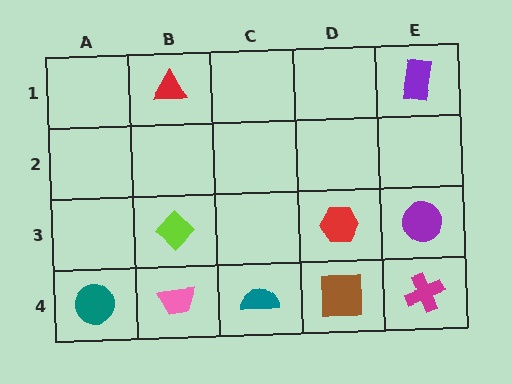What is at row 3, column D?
A red hexagon.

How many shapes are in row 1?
2 shapes.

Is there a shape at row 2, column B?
No, that cell is empty.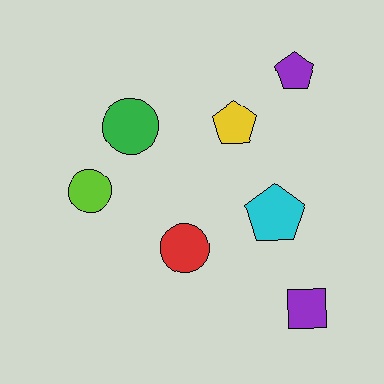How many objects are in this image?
There are 7 objects.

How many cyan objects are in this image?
There is 1 cyan object.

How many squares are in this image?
There is 1 square.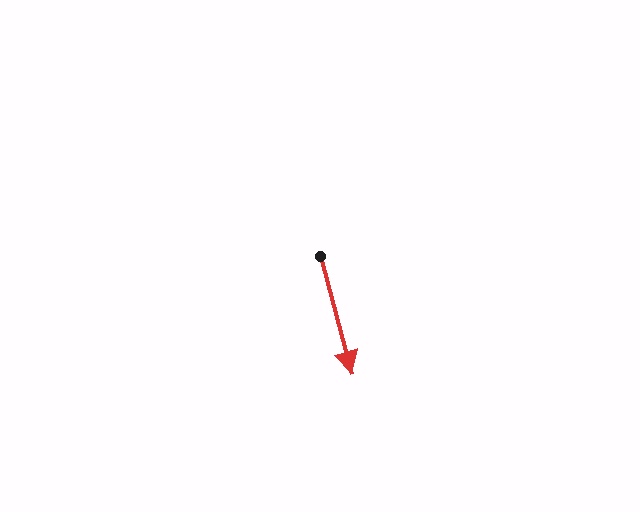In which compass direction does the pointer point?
South.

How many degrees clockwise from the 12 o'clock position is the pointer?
Approximately 165 degrees.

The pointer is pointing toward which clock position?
Roughly 5 o'clock.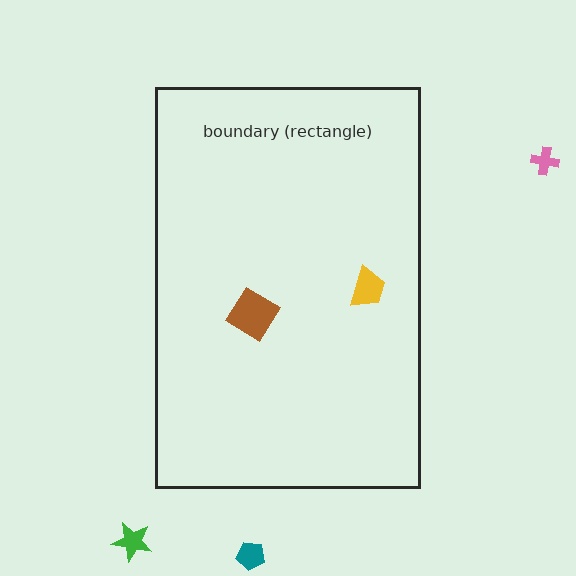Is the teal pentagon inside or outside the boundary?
Outside.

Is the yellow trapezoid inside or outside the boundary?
Inside.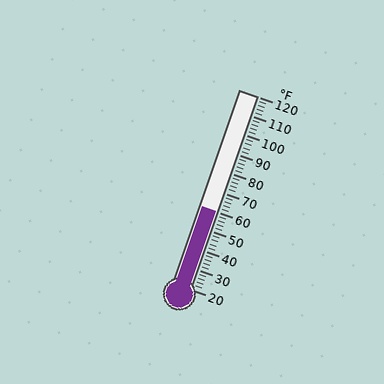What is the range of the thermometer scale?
The thermometer scale ranges from 20°F to 120°F.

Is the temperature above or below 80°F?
The temperature is below 80°F.